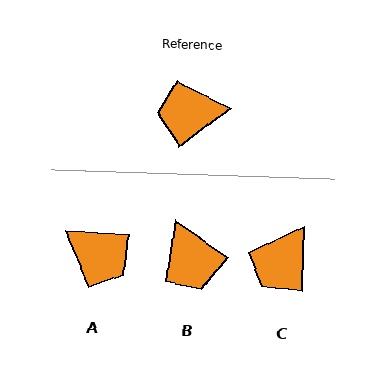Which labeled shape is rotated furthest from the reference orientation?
A, about 140 degrees away.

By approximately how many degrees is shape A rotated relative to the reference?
Approximately 140 degrees counter-clockwise.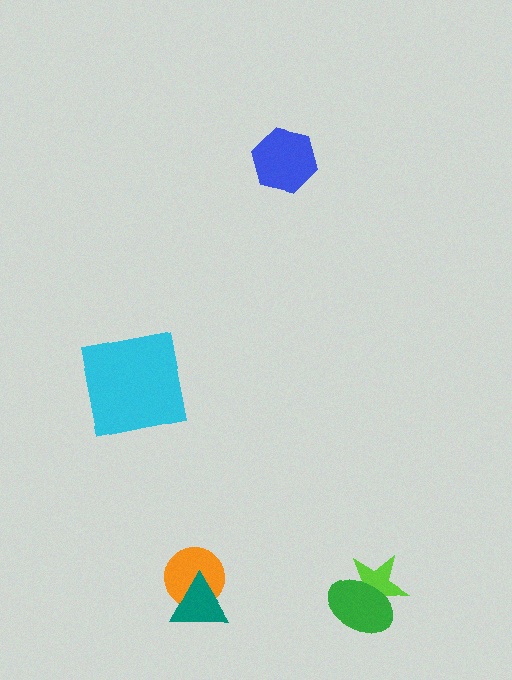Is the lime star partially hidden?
Yes, it is partially covered by another shape.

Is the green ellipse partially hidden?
No, no other shape covers it.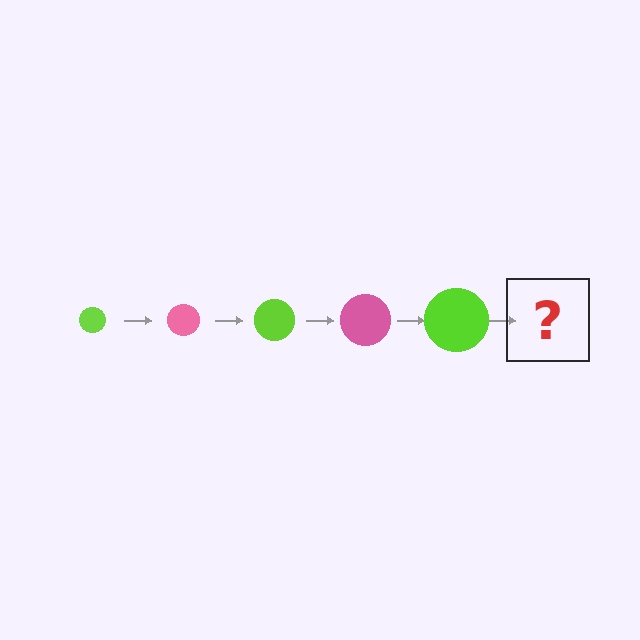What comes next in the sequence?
The next element should be a pink circle, larger than the previous one.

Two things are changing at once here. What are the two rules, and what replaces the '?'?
The two rules are that the circle grows larger each step and the color cycles through lime and pink. The '?' should be a pink circle, larger than the previous one.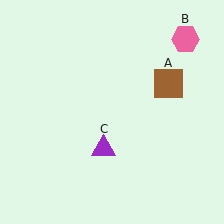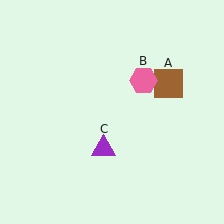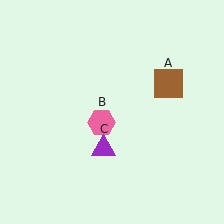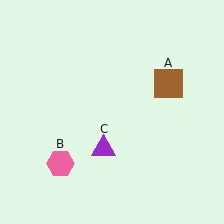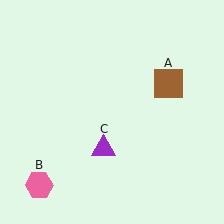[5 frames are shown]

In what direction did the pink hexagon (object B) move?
The pink hexagon (object B) moved down and to the left.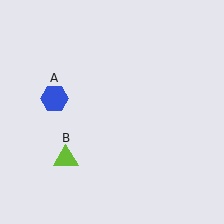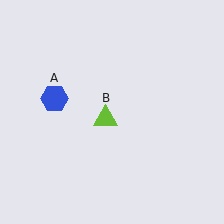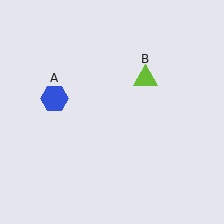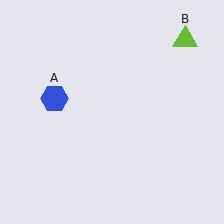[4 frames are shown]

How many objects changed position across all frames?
1 object changed position: lime triangle (object B).